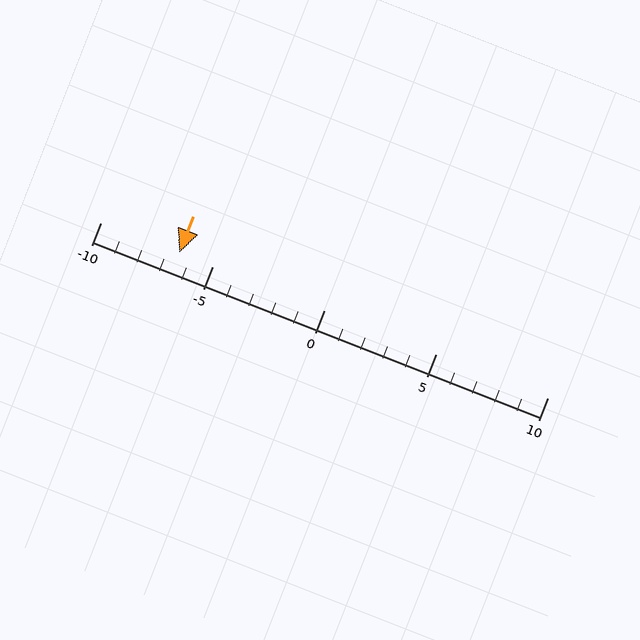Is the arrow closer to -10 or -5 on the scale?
The arrow is closer to -5.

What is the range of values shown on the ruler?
The ruler shows values from -10 to 10.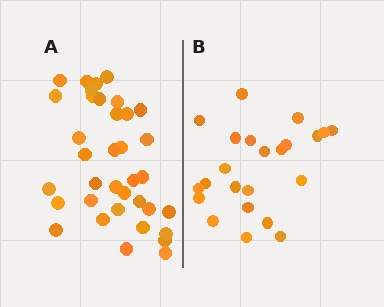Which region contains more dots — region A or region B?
Region A (the left region) has more dots.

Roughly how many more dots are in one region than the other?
Region A has approximately 15 more dots than region B.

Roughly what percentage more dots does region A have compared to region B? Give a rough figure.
About 55% more.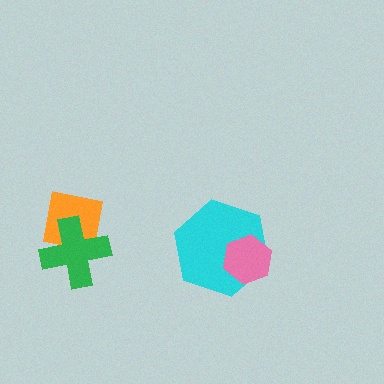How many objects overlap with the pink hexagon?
1 object overlaps with the pink hexagon.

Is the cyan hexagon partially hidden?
Yes, it is partially covered by another shape.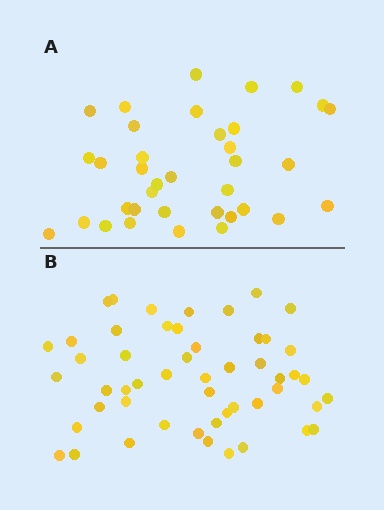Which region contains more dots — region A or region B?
Region B (the bottom region) has more dots.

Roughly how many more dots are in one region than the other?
Region B has approximately 15 more dots than region A.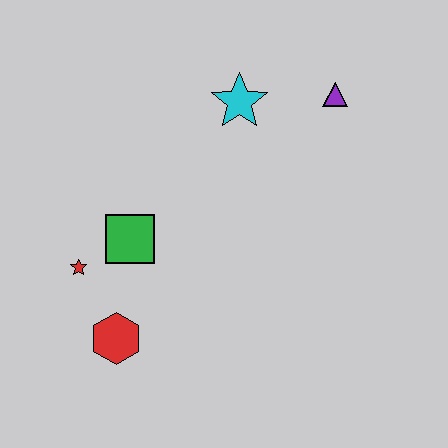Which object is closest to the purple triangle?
The cyan star is closest to the purple triangle.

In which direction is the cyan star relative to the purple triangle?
The cyan star is to the left of the purple triangle.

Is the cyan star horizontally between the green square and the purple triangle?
Yes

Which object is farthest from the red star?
The purple triangle is farthest from the red star.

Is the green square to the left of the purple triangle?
Yes